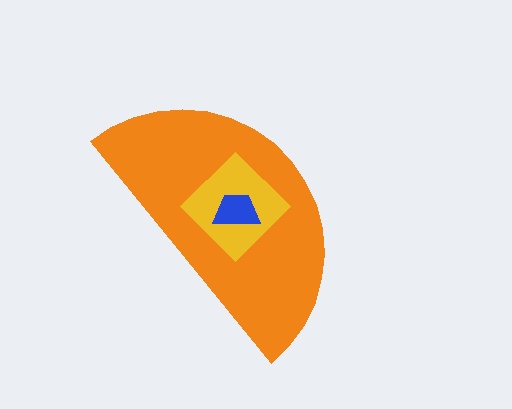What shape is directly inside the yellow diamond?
The blue trapezoid.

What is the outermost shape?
The orange semicircle.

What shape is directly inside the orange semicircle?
The yellow diamond.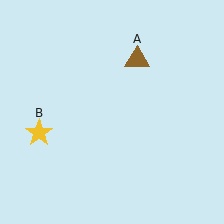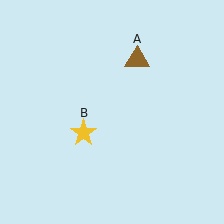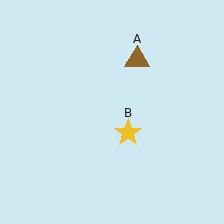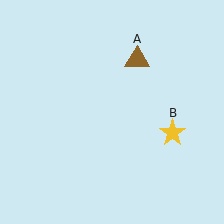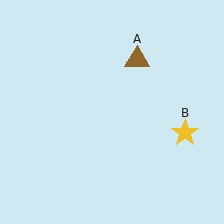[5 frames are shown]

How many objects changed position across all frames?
1 object changed position: yellow star (object B).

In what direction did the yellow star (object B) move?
The yellow star (object B) moved right.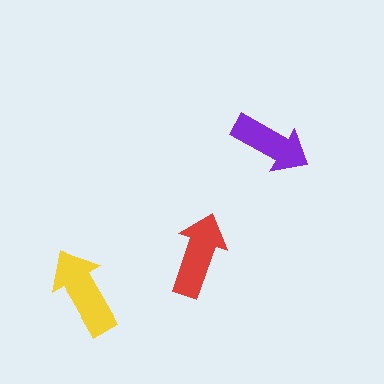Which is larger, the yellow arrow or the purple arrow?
The yellow one.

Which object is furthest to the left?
The yellow arrow is leftmost.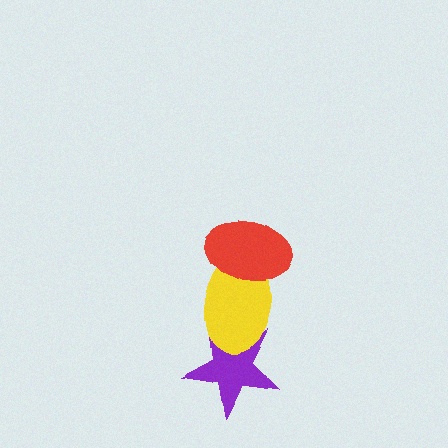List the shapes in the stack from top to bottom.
From top to bottom: the red ellipse, the yellow ellipse, the purple star.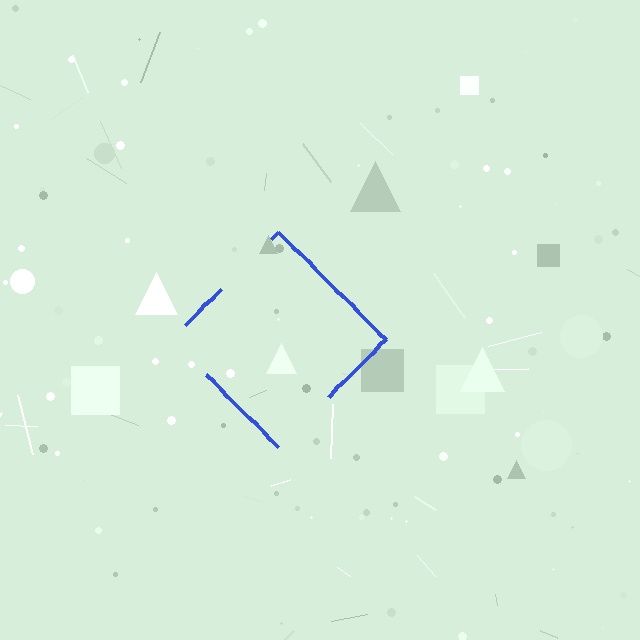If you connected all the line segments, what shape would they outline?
They would outline a diamond.